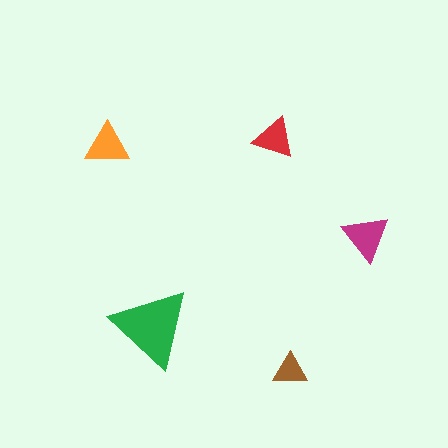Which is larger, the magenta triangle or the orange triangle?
The magenta one.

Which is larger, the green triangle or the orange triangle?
The green one.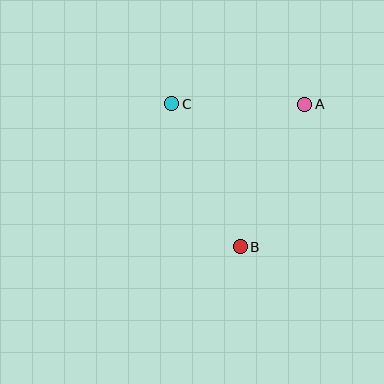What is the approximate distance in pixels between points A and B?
The distance between A and B is approximately 157 pixels.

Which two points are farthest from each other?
Points B and C are farthest from each other.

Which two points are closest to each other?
Points A and C are closest to each other.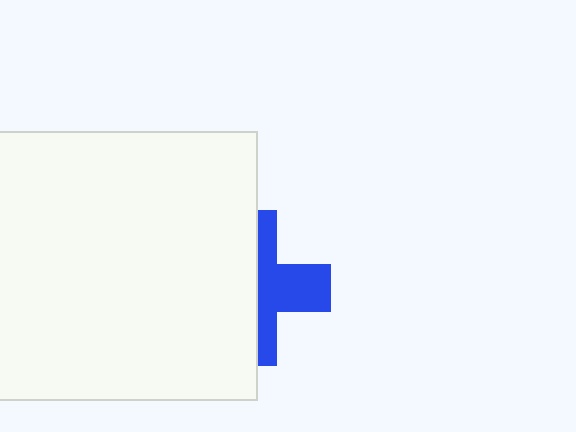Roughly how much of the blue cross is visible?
A small part of it is visible (roughly 45%).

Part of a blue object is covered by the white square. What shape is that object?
It is a cross.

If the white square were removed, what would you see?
You would see the complete blue cross.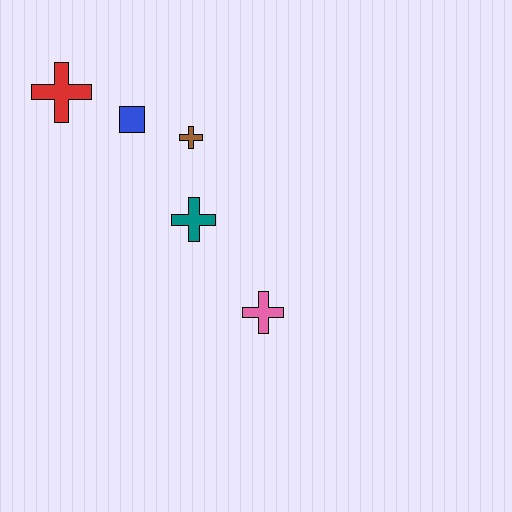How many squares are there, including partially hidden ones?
There is 1 square.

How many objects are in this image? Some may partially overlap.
There are 5 objects.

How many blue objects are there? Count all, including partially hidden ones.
There is 1 blue object.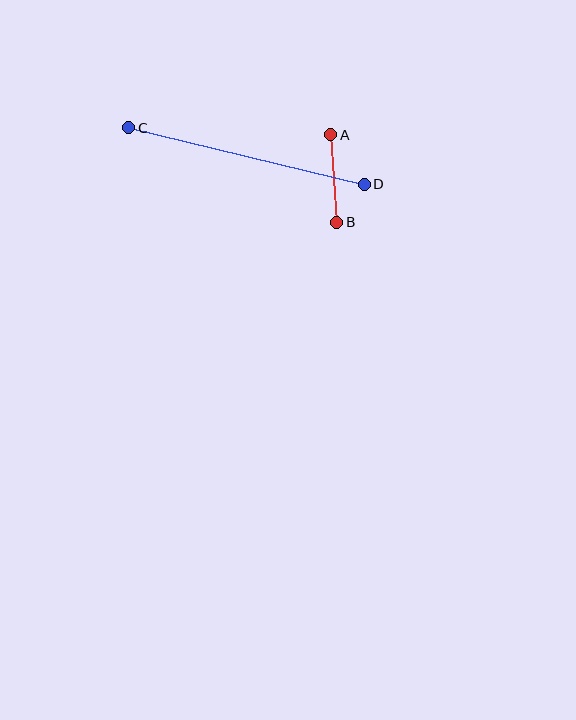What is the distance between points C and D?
The distance is approximately 242 pixels.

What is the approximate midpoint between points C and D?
The midpoint is at approximately (246, 156) pixels.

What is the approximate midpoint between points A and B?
The midpoint is at approximately (334, 178) pixels.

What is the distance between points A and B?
The distance is approximately 88 pixels.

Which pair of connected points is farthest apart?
Points C and D are farthest apart.